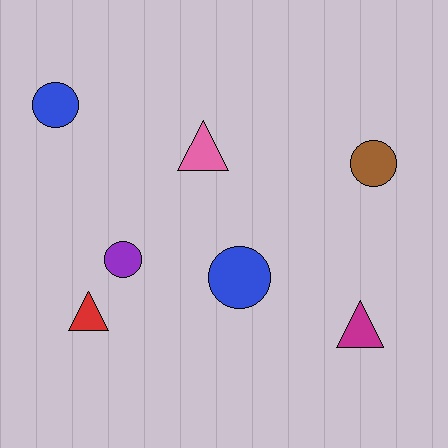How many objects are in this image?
There are 7 objects.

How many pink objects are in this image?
There is 1 pink object.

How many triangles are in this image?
There are 3 triangles.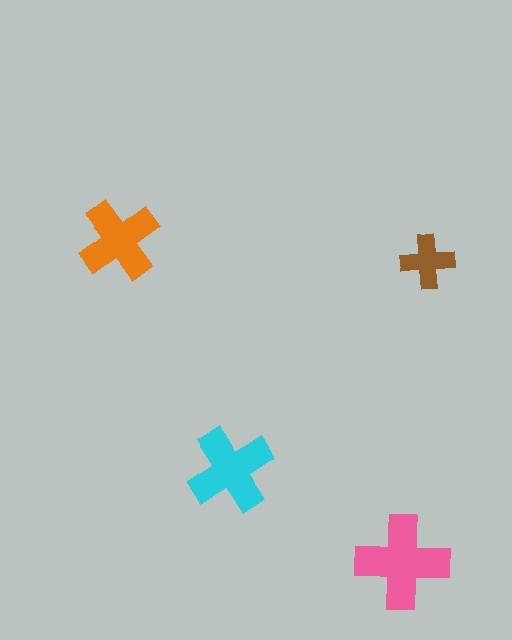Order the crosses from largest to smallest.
the pink one, the cyan one, the orange one, the brown one.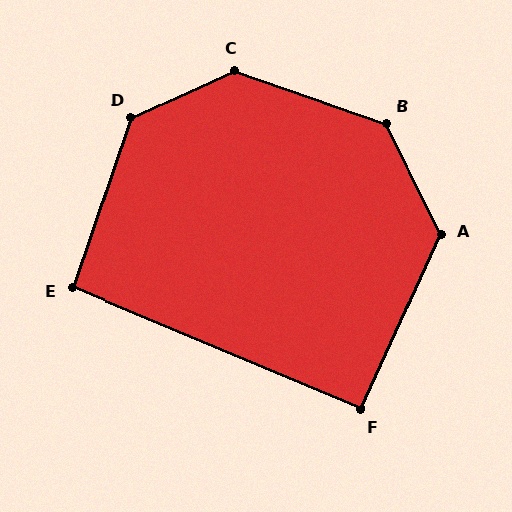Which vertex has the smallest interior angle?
F, at approximately 92 degrees.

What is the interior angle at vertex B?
Approximately 135 degrees (obtuse).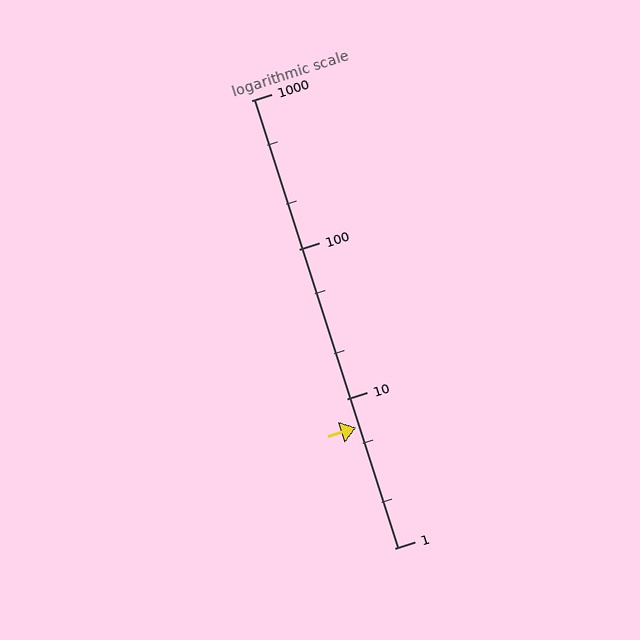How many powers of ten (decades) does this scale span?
The scale spans 3 decades, from 1 to 1000.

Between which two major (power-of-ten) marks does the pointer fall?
The pointer is between 1 and 10.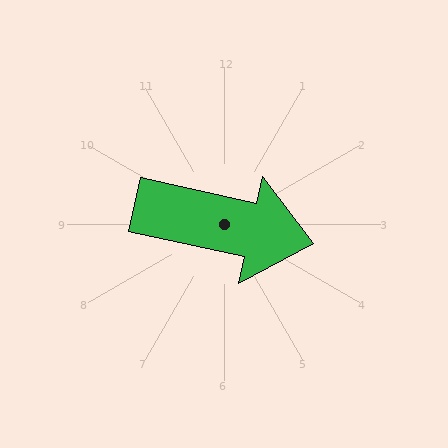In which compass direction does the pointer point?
East.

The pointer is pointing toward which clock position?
Roughly 3 o'clock.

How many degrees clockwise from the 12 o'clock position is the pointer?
Approximately 102 degrees.